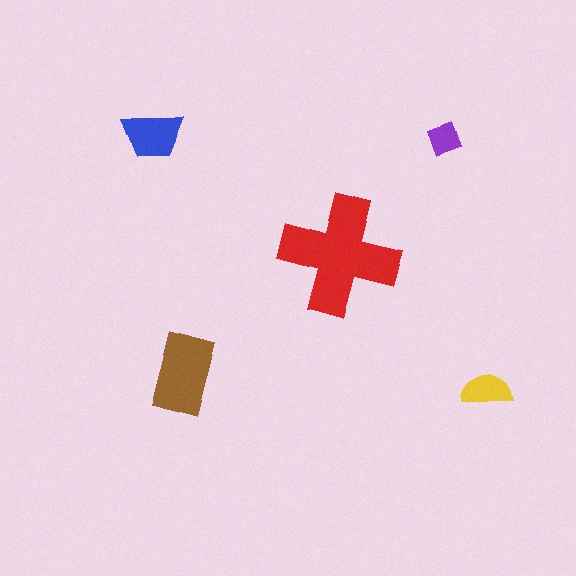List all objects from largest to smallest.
The red cross, the brown rectangle, the blue trapezoid, the yellow semicircle, the purple diamond.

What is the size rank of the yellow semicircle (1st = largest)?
4th.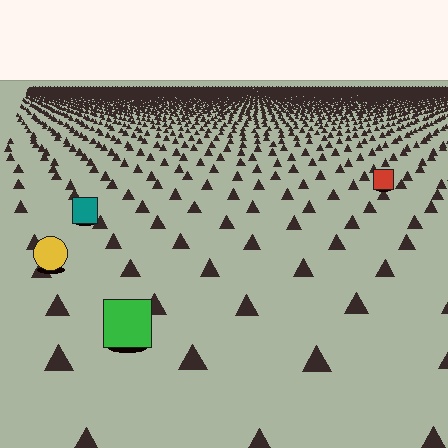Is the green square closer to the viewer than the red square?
Yes. The green square is closer — you can tell from the texture gradient: the ground texture is coarser near it.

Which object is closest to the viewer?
The green square is closest. The texture marks near it are larger and more spread out.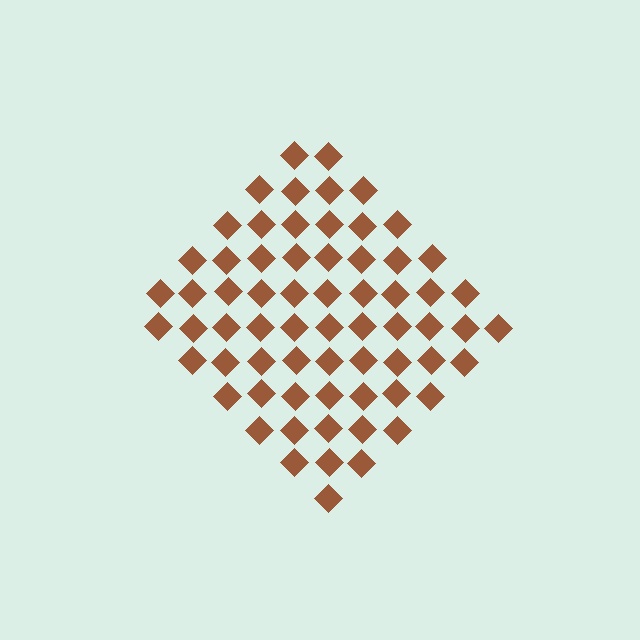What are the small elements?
The small elements are diamonds.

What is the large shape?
The large shape is a diamond.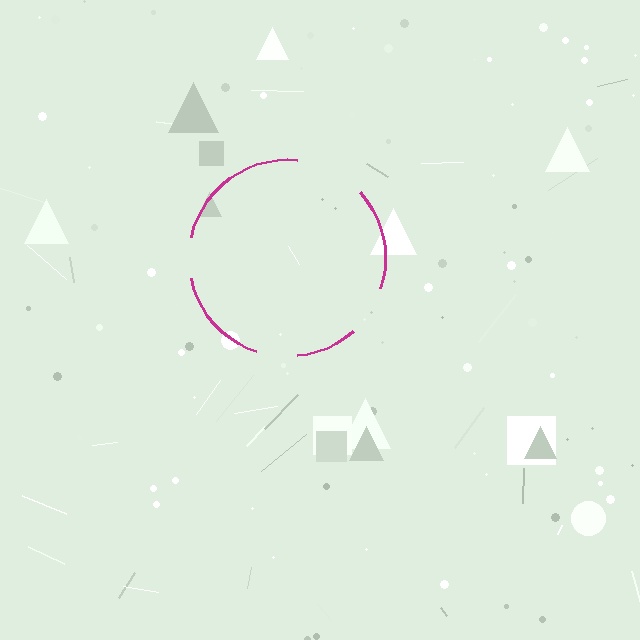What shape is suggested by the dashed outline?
The dashed outline suggests a circle.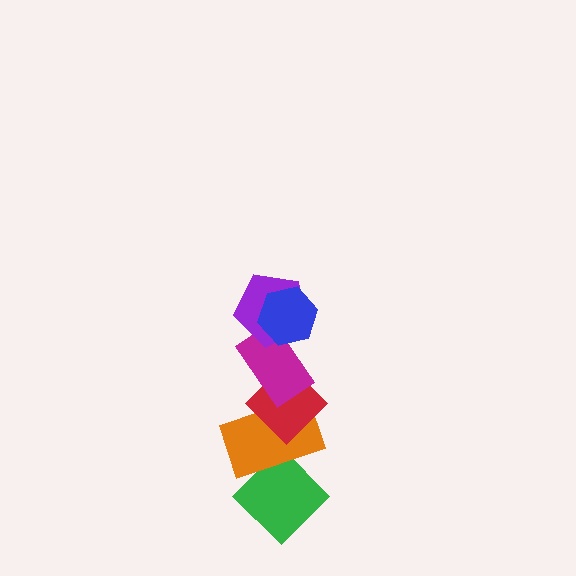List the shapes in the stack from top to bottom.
From top to bottom: the blue hexagon, the purple pentagon, the magenta rectangle, the red diamond, the orange rectangle, the green diamond.